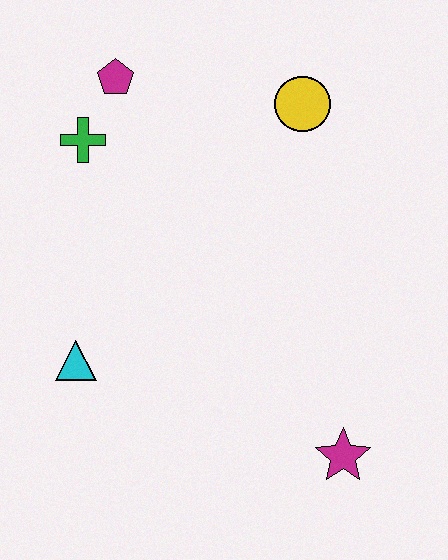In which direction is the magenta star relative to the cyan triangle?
The magenta star is to the right of the cyan triangle.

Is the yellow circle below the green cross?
No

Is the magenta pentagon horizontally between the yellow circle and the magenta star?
No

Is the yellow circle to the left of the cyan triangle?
No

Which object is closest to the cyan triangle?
The green cross is closest to the cyan triangle.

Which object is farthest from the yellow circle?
The magenta star is farthest from the yellow circle.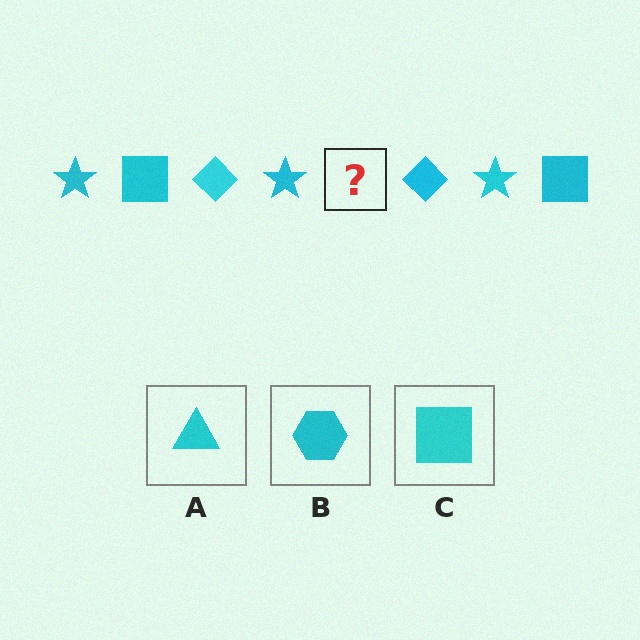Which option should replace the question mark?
Option C.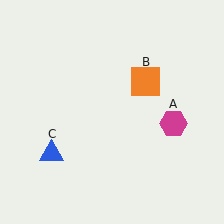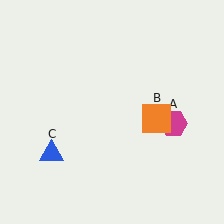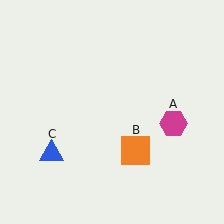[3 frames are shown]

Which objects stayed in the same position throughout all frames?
Magenta hexagon (object A) and blue triangle (object C) remained stationary.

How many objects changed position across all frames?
1 object changed position: orange square (object B).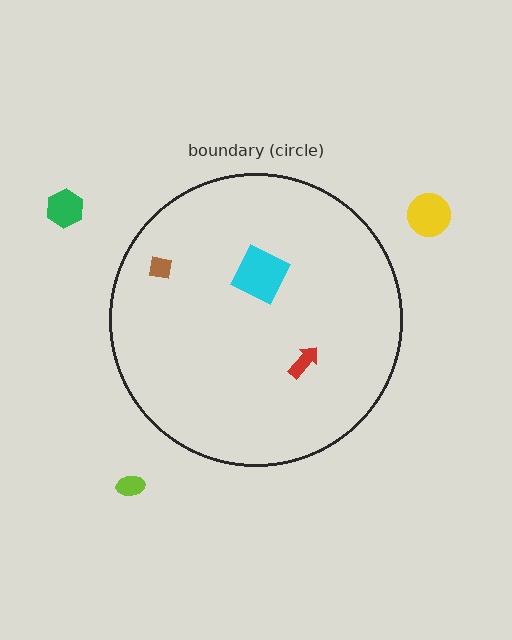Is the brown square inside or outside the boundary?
Inside.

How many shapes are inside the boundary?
3 inside, 3 outside.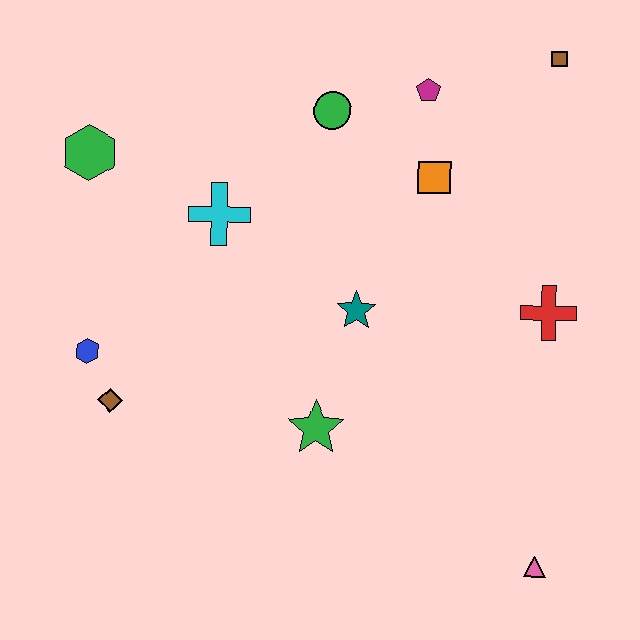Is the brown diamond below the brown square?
Yes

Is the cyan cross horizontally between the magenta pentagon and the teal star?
No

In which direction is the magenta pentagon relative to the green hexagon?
The magenta pentagon is to the right of the green hexagon.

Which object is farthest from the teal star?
The brown square is farthest from the teal star.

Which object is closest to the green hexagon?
The cyan cross is closest to the green hexagon.